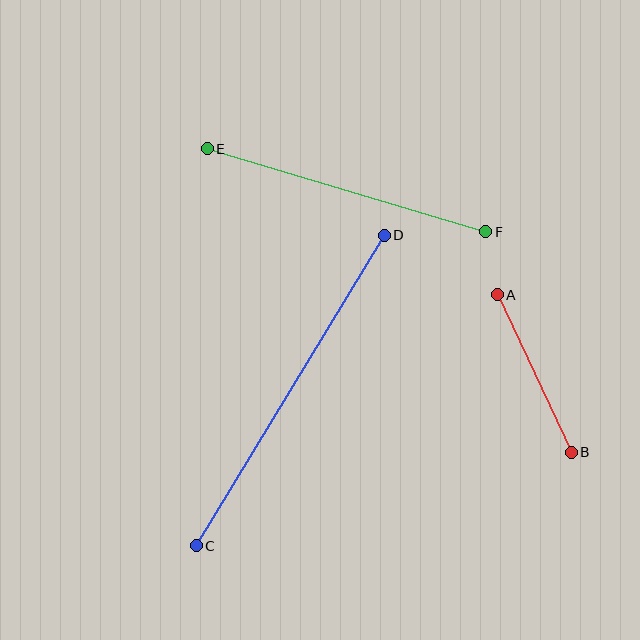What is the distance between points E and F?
The distance is approximately 291 pixels.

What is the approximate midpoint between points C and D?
The midpoint is at approximately (290, 390) pixels.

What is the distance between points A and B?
The distance is approximately 174 pixels.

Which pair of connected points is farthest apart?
Points C and D are farthest apart.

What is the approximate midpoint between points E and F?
The midpoint is at approximately (347, 190) pixels.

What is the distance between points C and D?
The distance is approximately 363 pixels.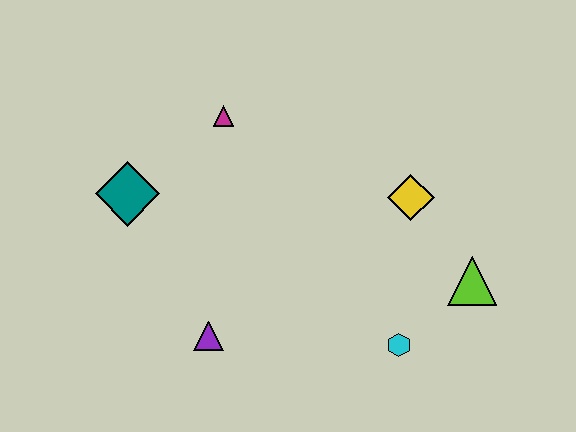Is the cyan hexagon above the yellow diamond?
No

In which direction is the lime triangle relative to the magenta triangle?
The lime triangle is to the right of the magenta triangle.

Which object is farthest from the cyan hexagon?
The teal diamond is farthest from the cyan hexagon.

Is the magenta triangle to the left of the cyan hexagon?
Yes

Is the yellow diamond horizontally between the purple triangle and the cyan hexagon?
No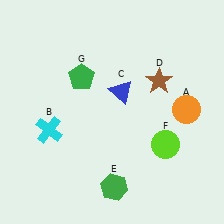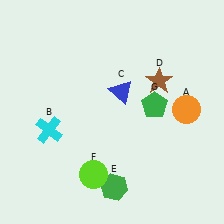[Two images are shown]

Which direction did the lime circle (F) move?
The lime circle (F) moved left.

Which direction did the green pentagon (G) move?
The green pentagon (G) moved right.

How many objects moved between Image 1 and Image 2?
2 objects moved between the two images.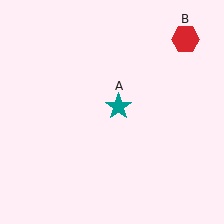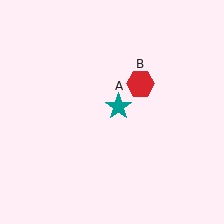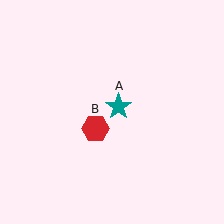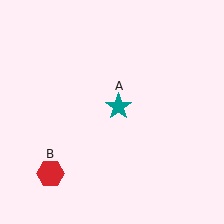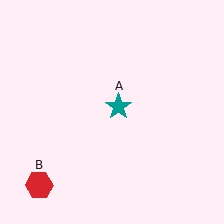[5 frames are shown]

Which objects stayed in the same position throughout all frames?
Teal star (object A) remained stationary.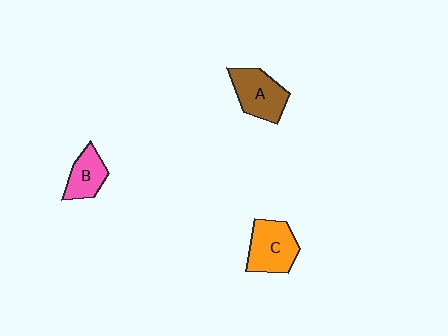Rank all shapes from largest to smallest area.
From largest to smallest: C (orange), A (brown), B (pink).